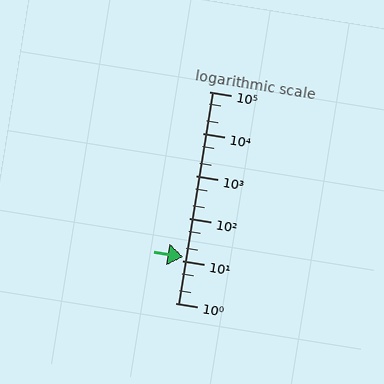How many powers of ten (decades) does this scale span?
The scale spans 5 decades, from 1 to 100000.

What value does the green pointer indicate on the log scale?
The pointer indicates approximately 12.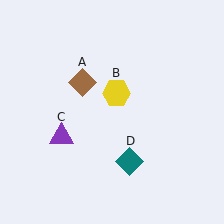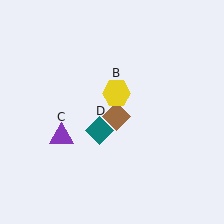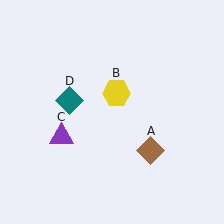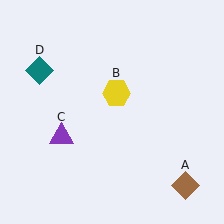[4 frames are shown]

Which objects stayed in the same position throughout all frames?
Yellow hexagon (object B) and purple triangle (object C) remained stationary.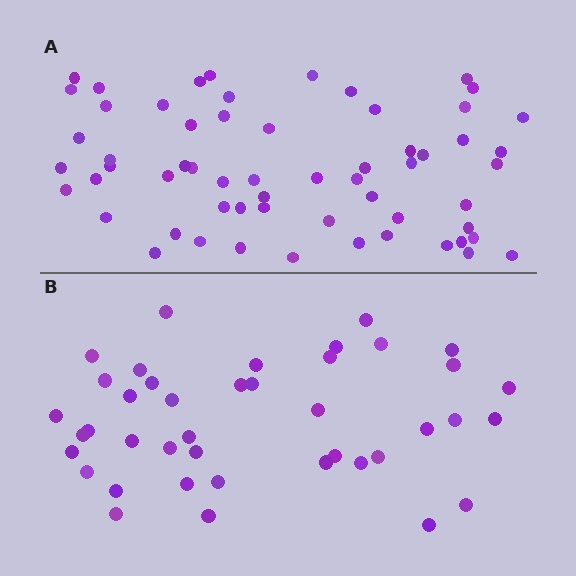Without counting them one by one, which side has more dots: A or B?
Region A (the top region) has more dots.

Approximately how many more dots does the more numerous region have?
Region A has approximately 20 more dots than region B.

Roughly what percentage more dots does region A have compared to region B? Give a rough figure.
About 45% more.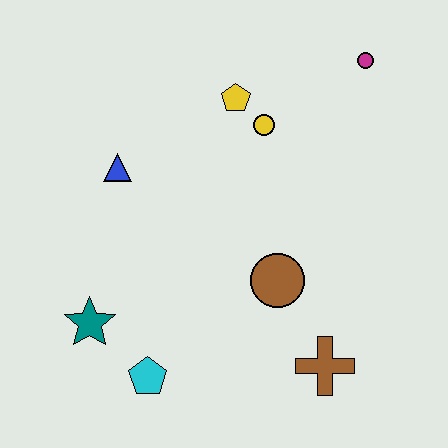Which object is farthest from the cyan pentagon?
The magenta circle is farthest from the cyan pentagon.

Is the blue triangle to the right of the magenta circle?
No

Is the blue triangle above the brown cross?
Yes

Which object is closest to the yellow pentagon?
The yellow circle is closest to the yellow pentagon.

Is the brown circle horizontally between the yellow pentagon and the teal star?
No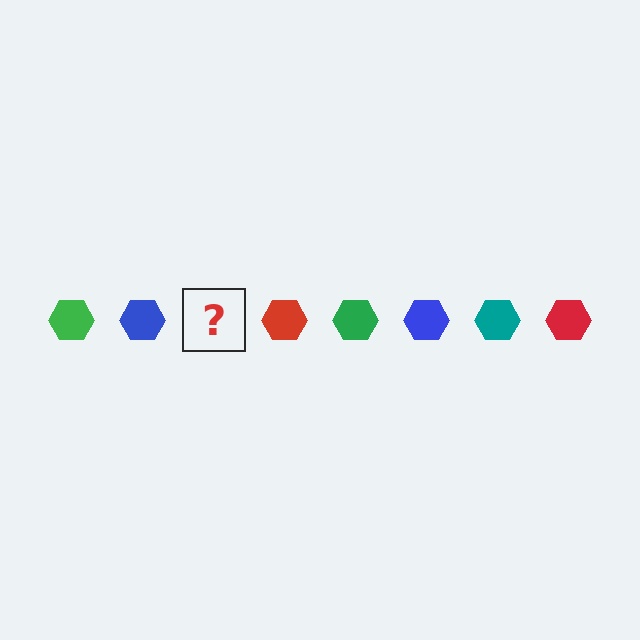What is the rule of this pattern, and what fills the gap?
The rule is that the pattern cycles through green, blue, teal, red hexagons. The gap should be filled with a teal hexagon.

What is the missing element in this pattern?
The missing element is a teal hexagon.